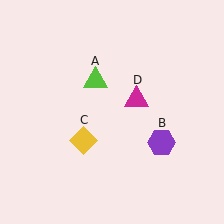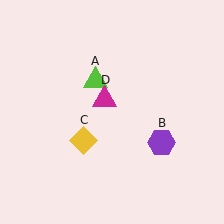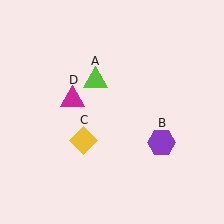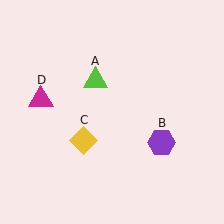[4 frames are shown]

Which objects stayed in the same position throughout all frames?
Lime triangle (object A) and purple hexagon (object B) and yellow diamond (object C) remained stationary.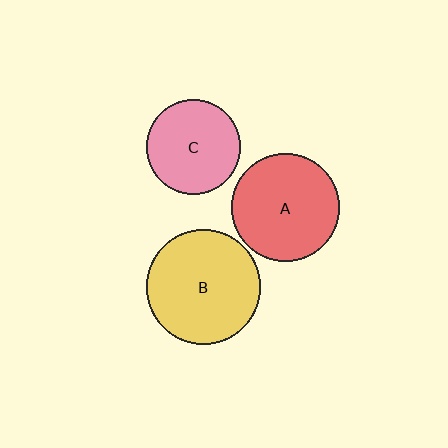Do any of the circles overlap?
No, none of the circles overlap.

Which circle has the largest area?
Circle B (yellow).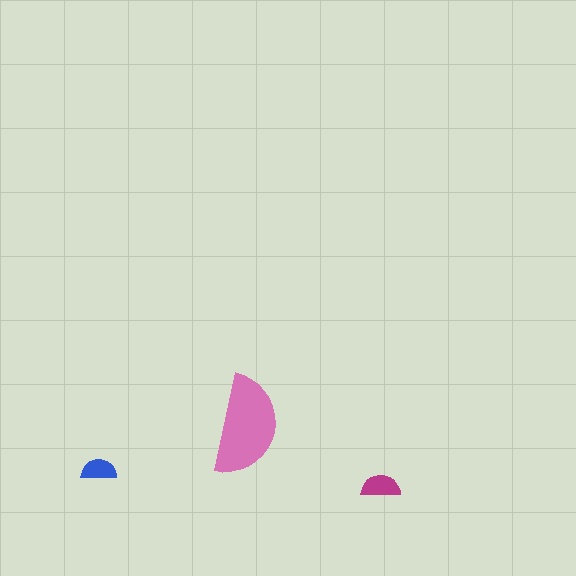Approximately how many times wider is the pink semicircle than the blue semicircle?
About 3 times wider.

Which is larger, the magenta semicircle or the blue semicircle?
The magenta one.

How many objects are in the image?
There are 3 objects in the image.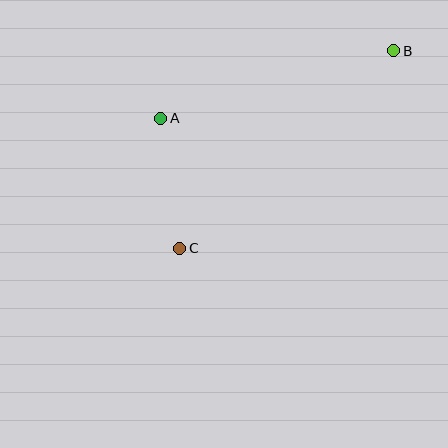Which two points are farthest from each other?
Points B and C are farthest from each other.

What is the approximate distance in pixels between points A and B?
The distance between A and B is approximately 243 pixels.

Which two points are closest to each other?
Points A and C are closest to each other.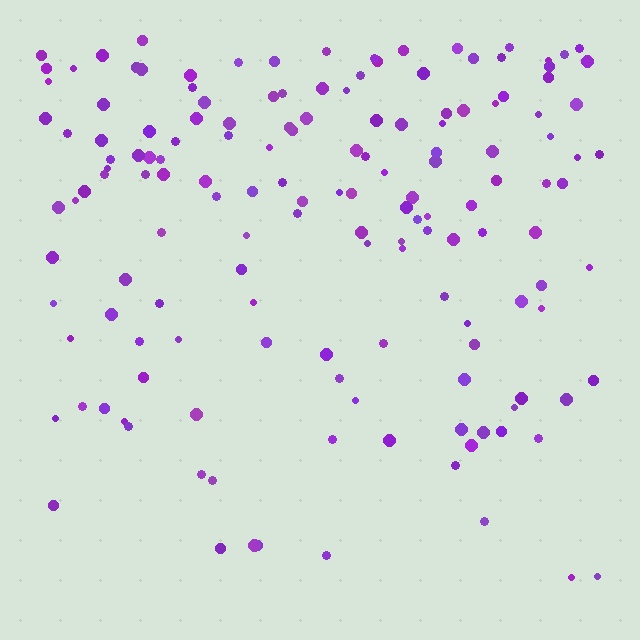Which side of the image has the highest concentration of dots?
The top.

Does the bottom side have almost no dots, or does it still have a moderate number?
Still a moderate number, just noticeably fewer than the top.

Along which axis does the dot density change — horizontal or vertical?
Vertical.